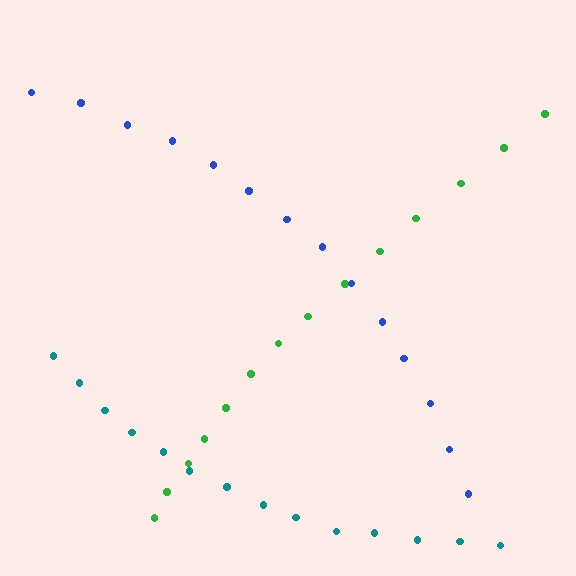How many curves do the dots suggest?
There are 3 distinct paths.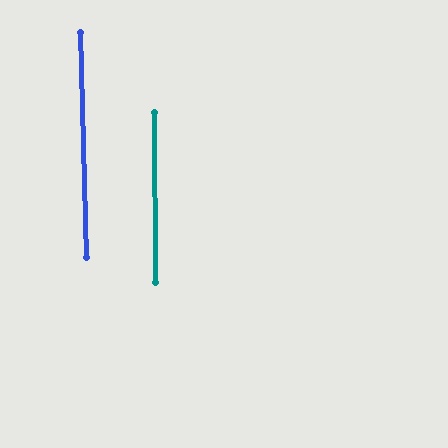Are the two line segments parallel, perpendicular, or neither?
Parallel — their directions differ by only 1.2°.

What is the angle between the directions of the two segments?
Approximately 1 degree.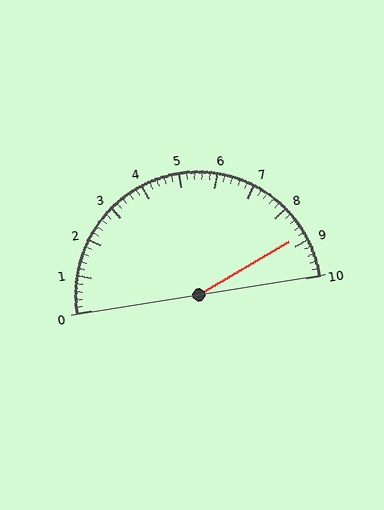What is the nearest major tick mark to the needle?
The nearest major tick mark is 9.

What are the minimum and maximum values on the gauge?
The gauge ranges from 0 to 10.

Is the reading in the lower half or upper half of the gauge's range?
The reading is in the upper half of the range (0 to 10).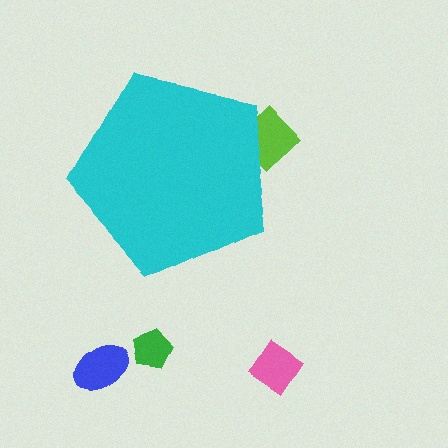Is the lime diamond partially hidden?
Yes, the lime diamond is partially hidden behind the cyan pentagon.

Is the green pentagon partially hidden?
No, the green pentagon is fully visible.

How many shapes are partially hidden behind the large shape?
1 shape is partially hidden.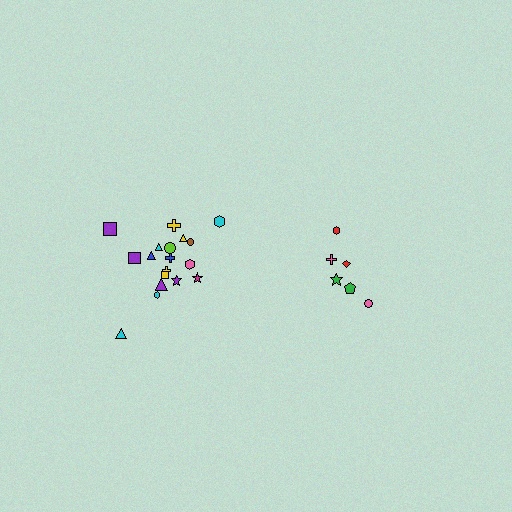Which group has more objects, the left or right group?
The left group.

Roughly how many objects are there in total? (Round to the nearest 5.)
Roughly 25 objects in total.